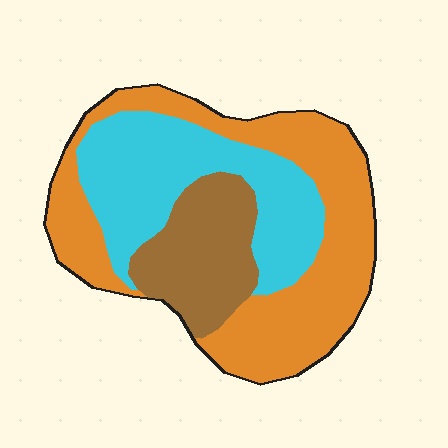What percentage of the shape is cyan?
Cyan covers around 35% of the shape.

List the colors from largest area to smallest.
From largest to smallest: orange, cyan, brown.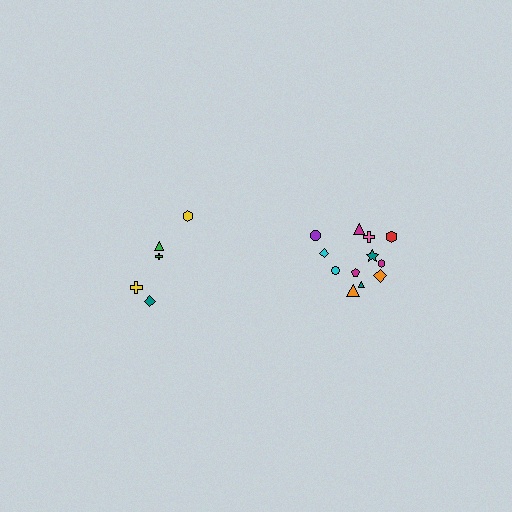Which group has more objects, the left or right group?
The right group.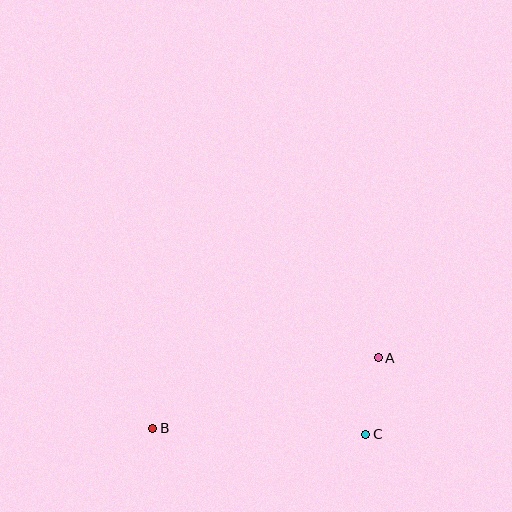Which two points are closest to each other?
Points A and C are closest to each other.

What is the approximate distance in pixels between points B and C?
The distance between B and C is approximately 213 pixels.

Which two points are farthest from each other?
Points A and B are farthest from each other.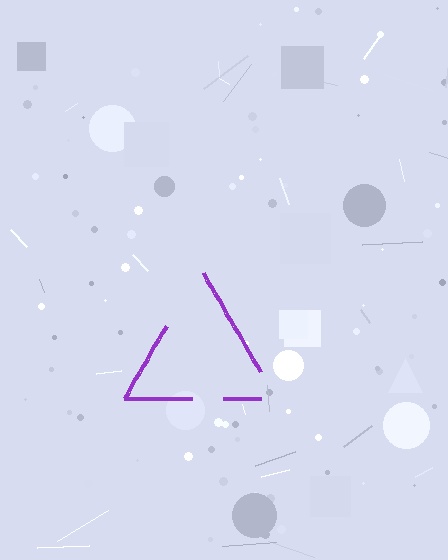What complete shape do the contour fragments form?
The contour fragments form a triangle.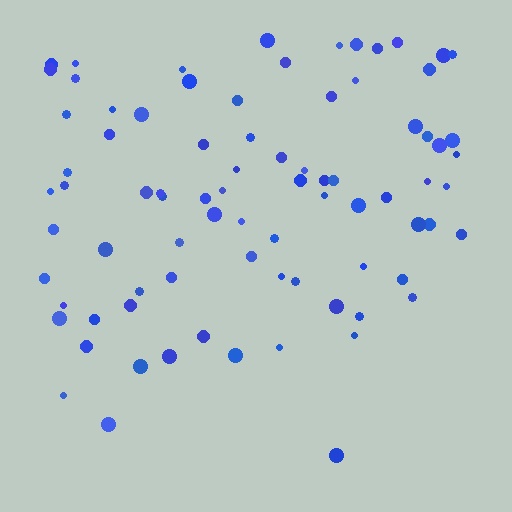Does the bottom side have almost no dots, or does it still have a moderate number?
Still a moderate number, just noticeably fewer than the top.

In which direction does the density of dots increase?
From bottom to top, with the top side densest.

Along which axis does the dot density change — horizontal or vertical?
Vertical.